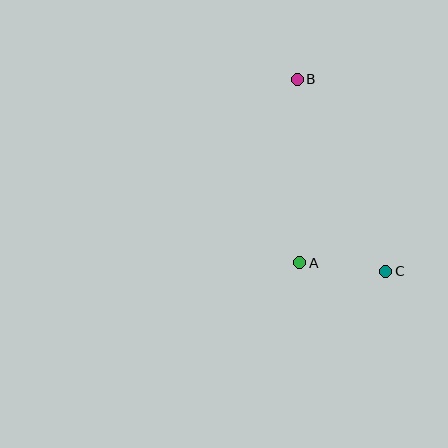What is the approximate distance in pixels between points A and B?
The distance between A and B is approximately 183 pixels.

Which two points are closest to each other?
Points A and C are closest to each other.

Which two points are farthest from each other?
Points B and C are farthest from each other.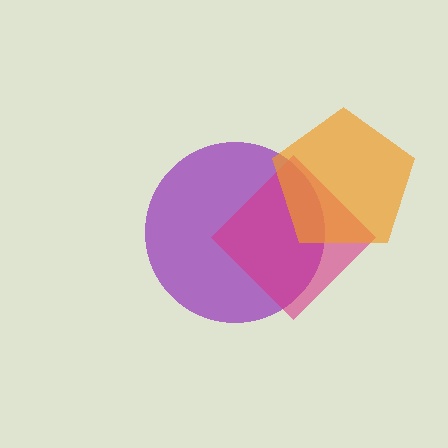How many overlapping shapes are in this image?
There are 3 overlapping shapes in the image.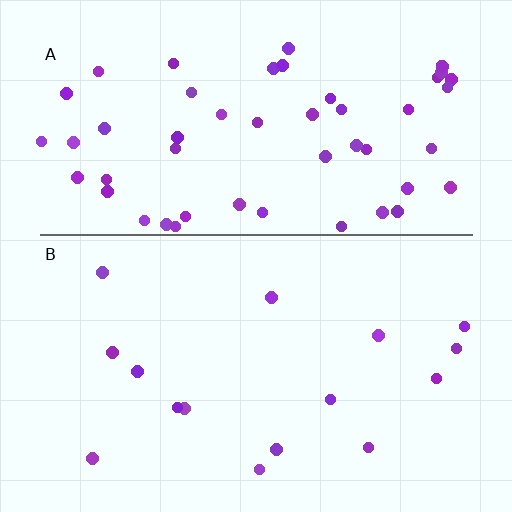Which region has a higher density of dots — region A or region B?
A (the top).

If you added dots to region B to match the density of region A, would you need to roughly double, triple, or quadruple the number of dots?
Approximately triple.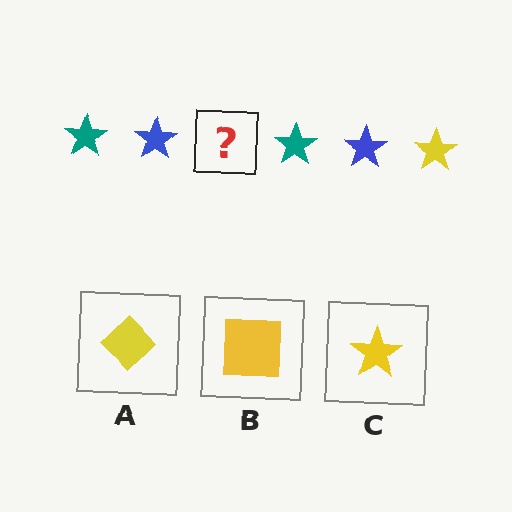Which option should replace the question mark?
Option C.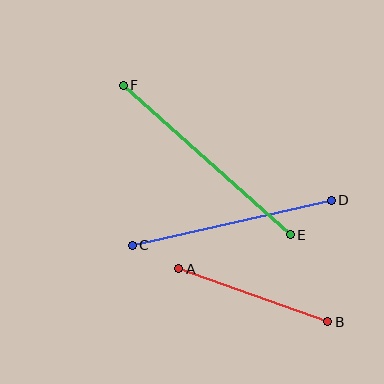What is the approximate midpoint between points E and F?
The midpoint is at approximately (207, 160) pixels.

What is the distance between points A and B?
The distance is approximately 158 pixels.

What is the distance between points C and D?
The distance is approximately 204 pixels.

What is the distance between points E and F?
The distance is approximately 224 pixels.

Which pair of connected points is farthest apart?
Points E and F are farthest apart.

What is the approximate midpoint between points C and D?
The midpoint is at approximately (232, 223) pixels.